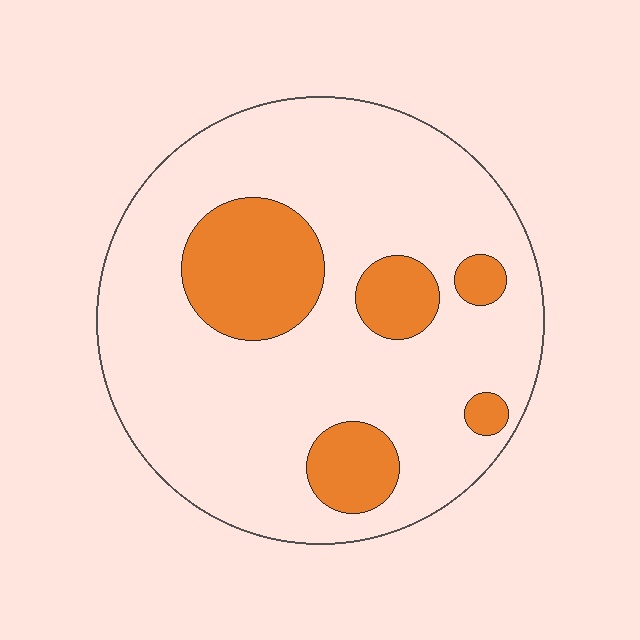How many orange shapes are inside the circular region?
5.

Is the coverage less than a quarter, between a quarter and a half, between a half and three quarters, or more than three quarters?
Less than a quarter.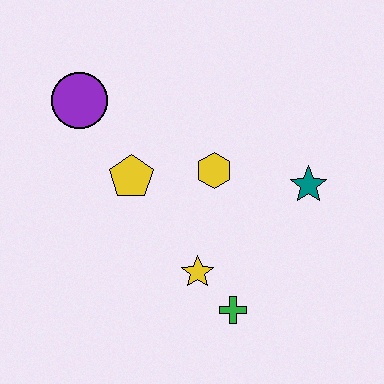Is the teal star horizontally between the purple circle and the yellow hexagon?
No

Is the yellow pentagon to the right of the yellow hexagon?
No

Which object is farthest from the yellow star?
The purple circle is farthest from the yellow star.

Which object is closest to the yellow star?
The green cross is closest to the yellow star.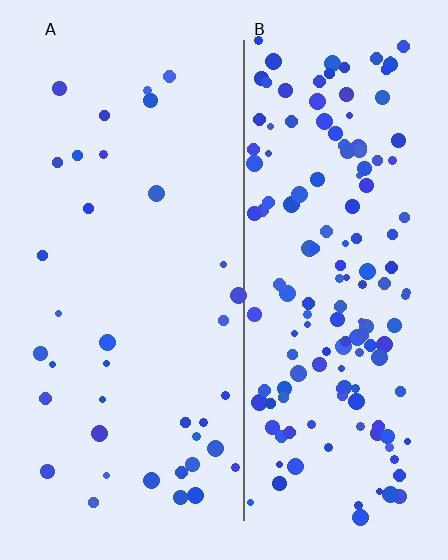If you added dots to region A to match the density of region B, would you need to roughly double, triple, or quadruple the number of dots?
Approximately quadruple.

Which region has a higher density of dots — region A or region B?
B (the right).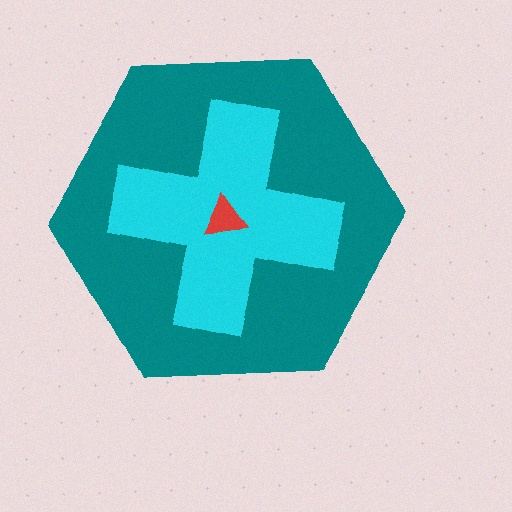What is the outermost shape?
The teal hexagon.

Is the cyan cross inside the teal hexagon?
Yes.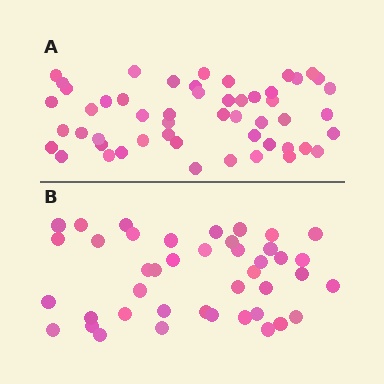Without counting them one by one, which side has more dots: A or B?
Region A (the top region) has more dots.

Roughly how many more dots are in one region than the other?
Region A has roughly 10 or so more dots than region B.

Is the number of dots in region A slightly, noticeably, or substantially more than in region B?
Region A has only slightly more — the two regions are fairly close. The ratio is roughly 1.2 to 1.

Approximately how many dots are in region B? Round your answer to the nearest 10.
About 40 dots. (The exact count is 42, which rounds to 40.)